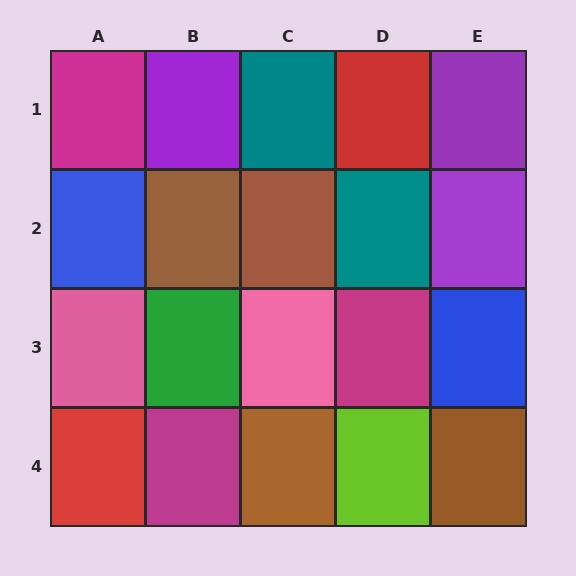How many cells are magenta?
3 cells are magenta.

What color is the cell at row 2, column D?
Teal.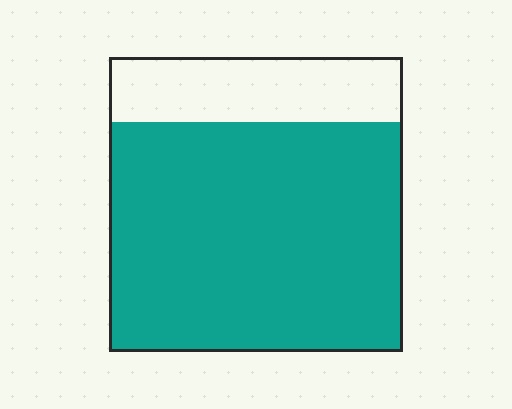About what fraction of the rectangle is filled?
About four fifths (4/5).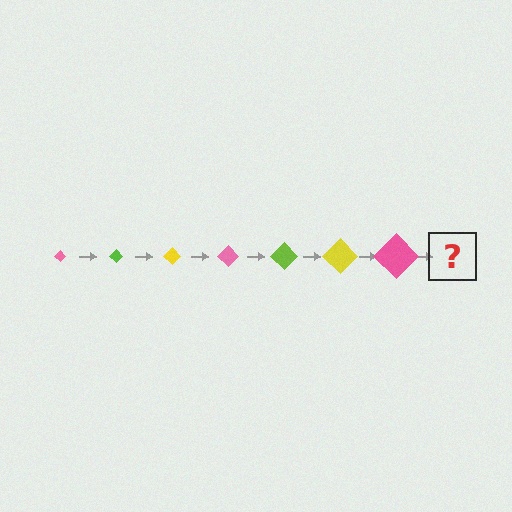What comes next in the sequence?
The next element should be a lime diamond, larger than the previous one.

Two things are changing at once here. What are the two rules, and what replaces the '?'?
The two rules are that the diamond grows larger each step and the color cycles through pink, lime, and yellow. The '?' should be a lime diamond, larger than the previous one.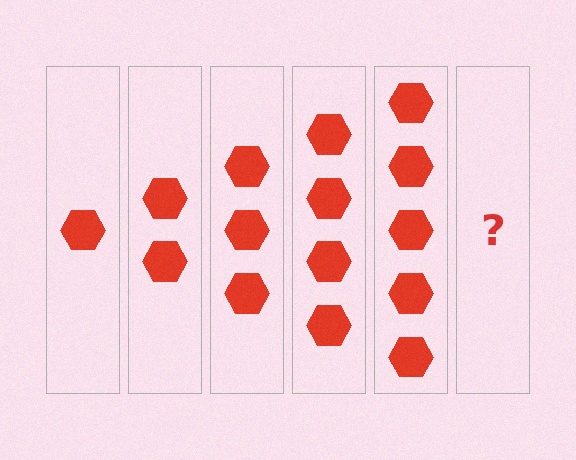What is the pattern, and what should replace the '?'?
The pattern is that each step adds one more hexagon. The '?' should be 6 hexagons.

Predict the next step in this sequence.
The next step is 6 hexagons.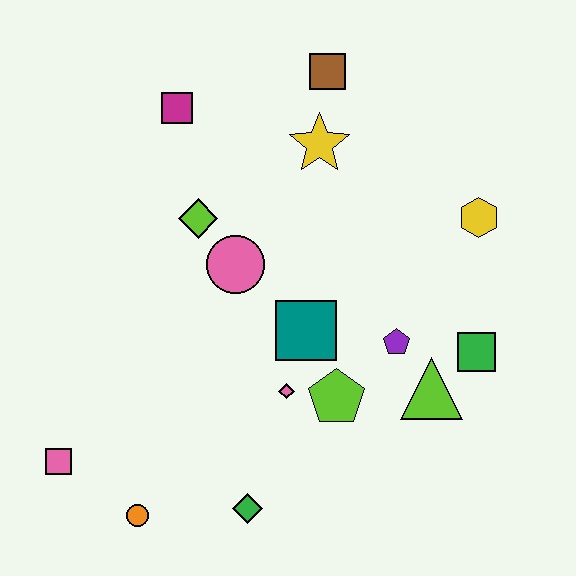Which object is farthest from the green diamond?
The brown square is farthest from the green diamond.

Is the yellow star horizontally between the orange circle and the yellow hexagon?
Yes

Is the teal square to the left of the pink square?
No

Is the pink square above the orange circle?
Yes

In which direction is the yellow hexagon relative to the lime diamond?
The yellow hexagon is to the right of the lime diamond.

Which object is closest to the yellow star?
The brown square is closest to the yellow star.